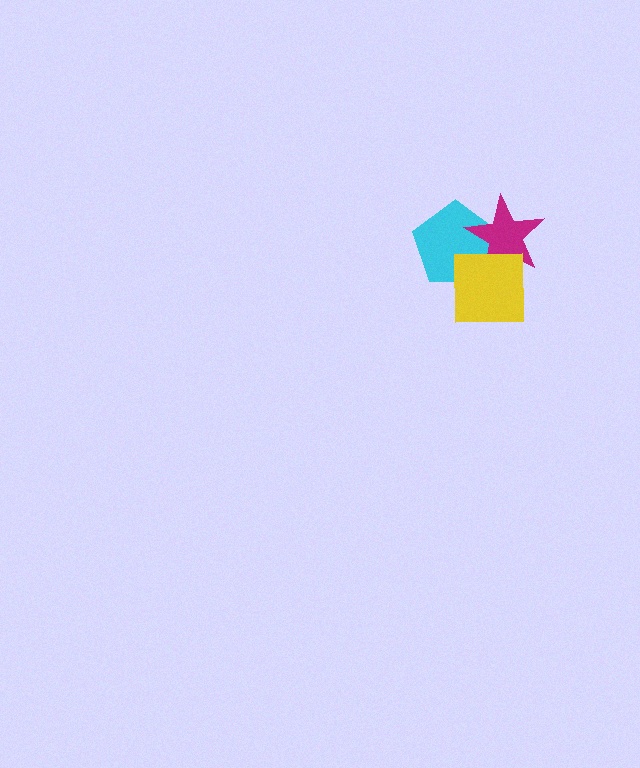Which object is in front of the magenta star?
The yellow square is in front of the magenta star.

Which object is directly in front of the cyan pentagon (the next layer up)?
The magenta star is directly in front of the cyan pentagon.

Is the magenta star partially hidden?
Yes, it is partially covered by another shape.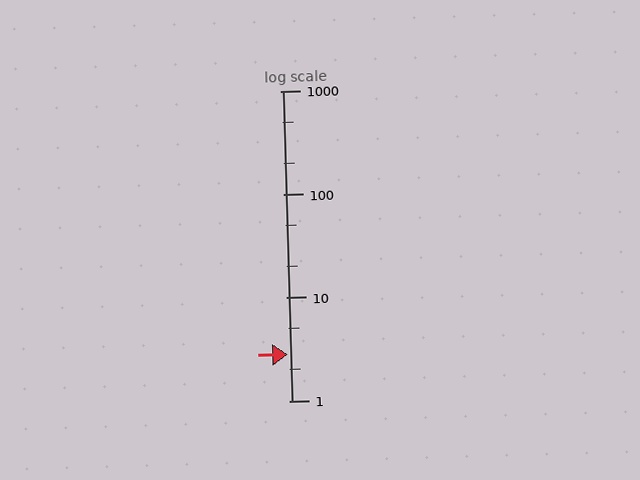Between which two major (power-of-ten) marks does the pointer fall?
The pointer is between 1 and 10.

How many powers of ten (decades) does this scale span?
The scale spans 3 decades, from 1 to 1000.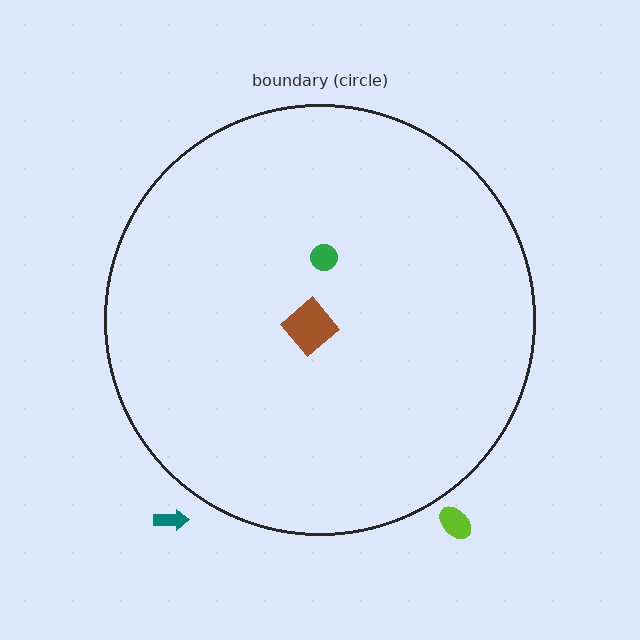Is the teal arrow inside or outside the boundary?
Outside.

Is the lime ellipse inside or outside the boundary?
Outside.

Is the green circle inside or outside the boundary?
Inside.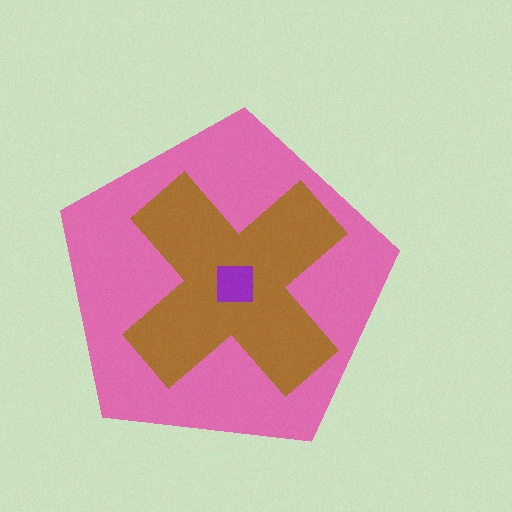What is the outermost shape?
The pink pentagon.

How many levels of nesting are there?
3.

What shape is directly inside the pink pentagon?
The brown cross.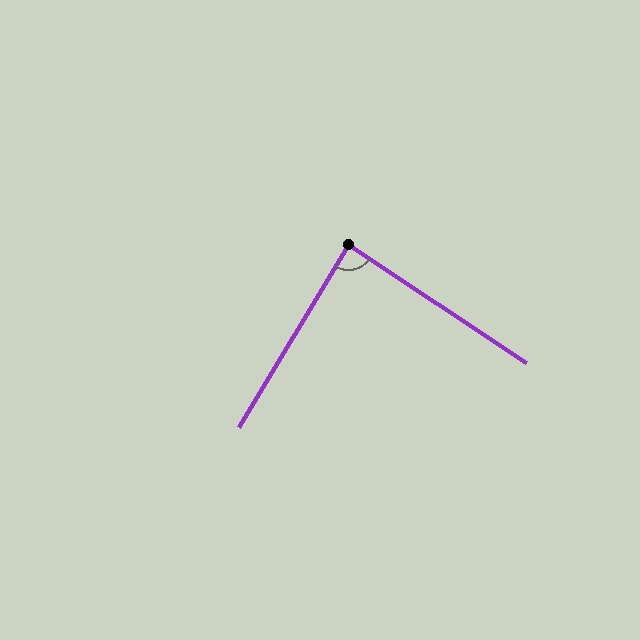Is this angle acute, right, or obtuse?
It is approximately a right angle.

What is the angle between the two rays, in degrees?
Approximately 87 degrees.